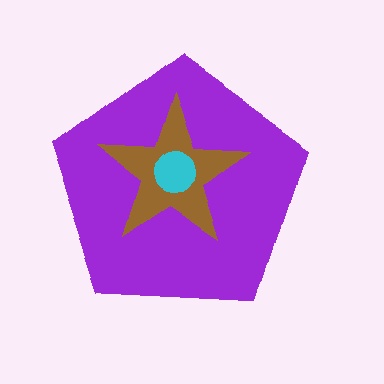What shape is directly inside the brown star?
The cyan circle.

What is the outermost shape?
The purple pentagon.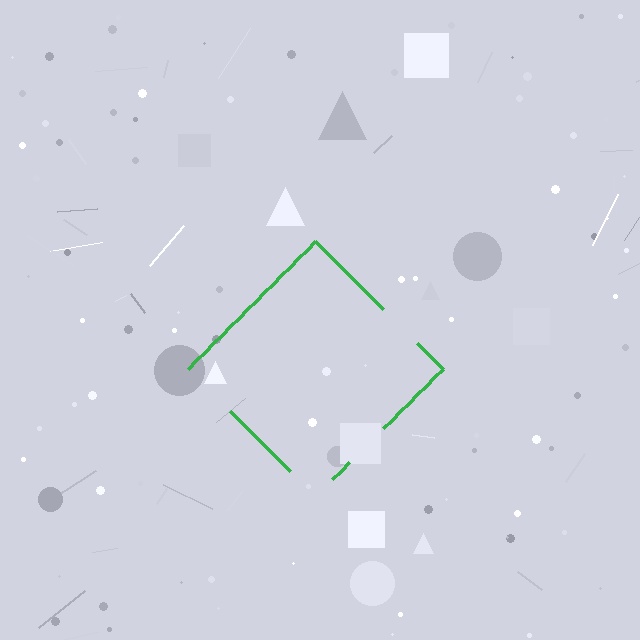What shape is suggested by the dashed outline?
The dashed outline suggests a diamond.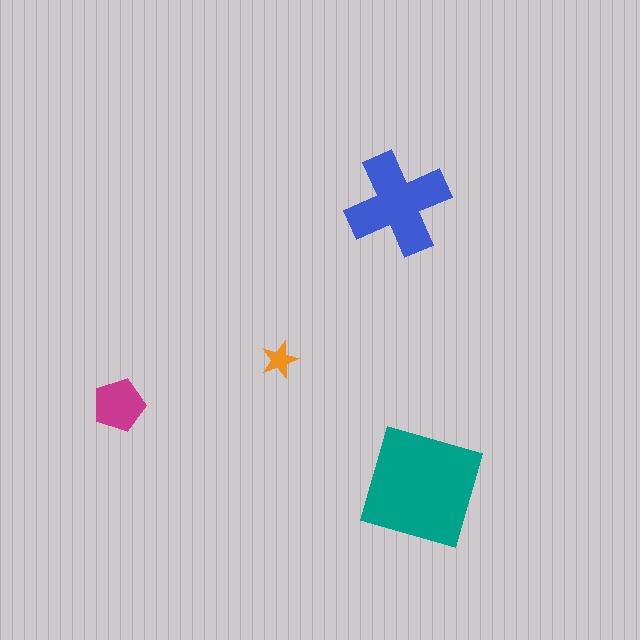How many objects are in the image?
There are 4 objects in the image.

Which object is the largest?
The teal square.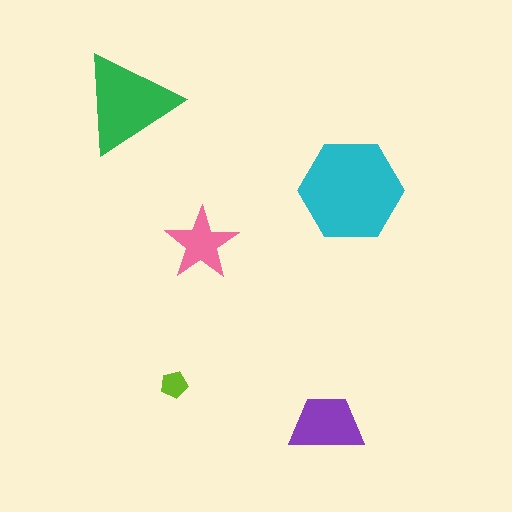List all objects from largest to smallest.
The cyan hexagon, the green triangle, the purple trapezoid, the pink star, the lime pentagon.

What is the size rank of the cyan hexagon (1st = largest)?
1st.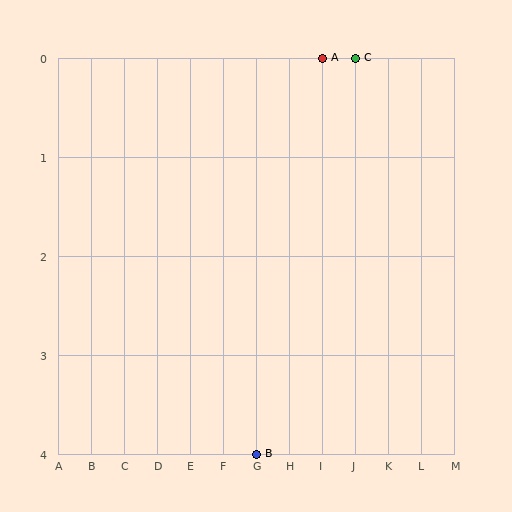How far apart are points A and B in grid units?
Points A and B are 2 columns and 4 rows apart (about 4.5 grid units diagonally).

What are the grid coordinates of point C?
Point C is at grid coordinates (J, 0).